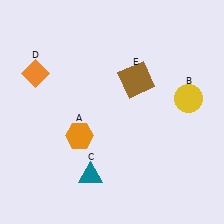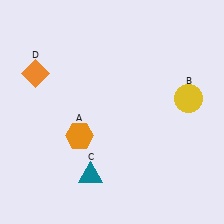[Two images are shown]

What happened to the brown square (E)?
The brown square (E) was removed in Image 2. It was in the top-right area of Image 1.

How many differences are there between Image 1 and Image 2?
There is 1 difference between the two images.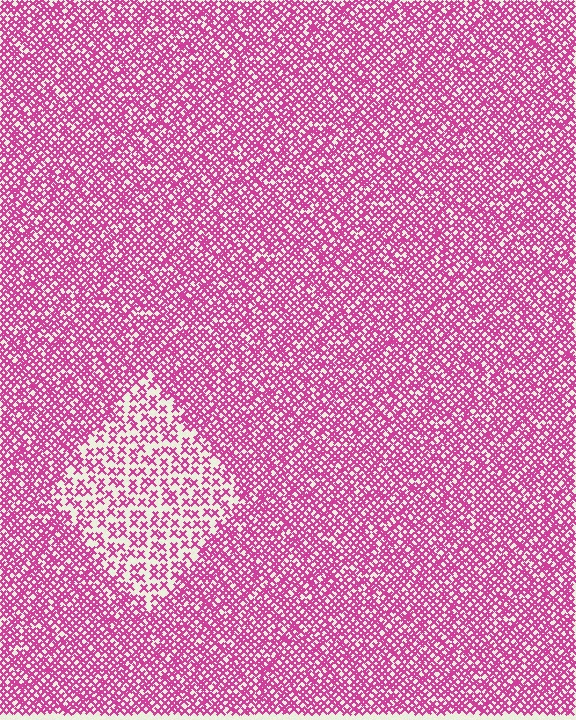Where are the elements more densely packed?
The elements are more densely packed outside the diamond boundary.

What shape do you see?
I see a diamond.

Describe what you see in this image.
The image contains small magenta elements arranged at two different densities. A diamond-shaped region is visible where the elements are less densely packed than the surrounding area.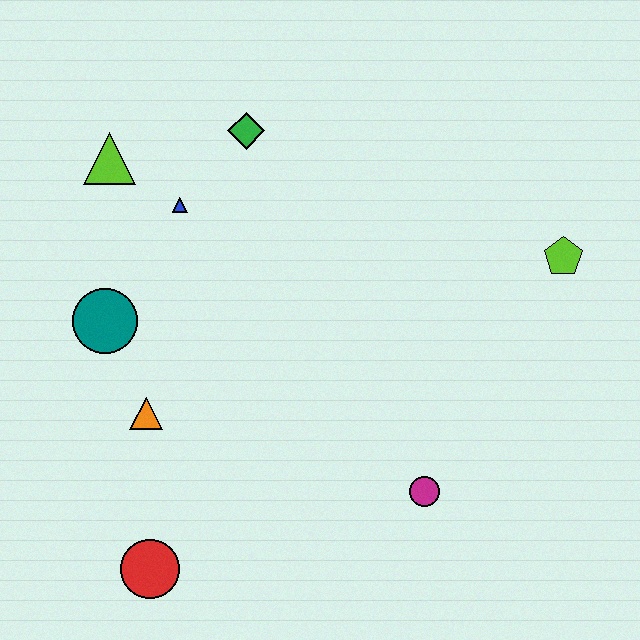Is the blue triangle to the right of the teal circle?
Yes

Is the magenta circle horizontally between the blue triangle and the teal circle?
No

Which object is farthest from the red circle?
The lime pentagon is farthest from the red circle.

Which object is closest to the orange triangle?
The teal circle is closest to the orange triangle.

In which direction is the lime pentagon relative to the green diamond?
The lime pentagon is to the right of the green diamond.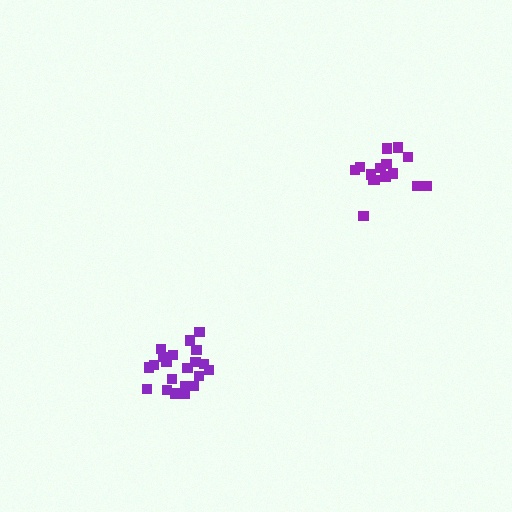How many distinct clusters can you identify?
There are 2 distinct clusters.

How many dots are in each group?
Group 1: 21 dots, Group 2: 15 dots (36 total).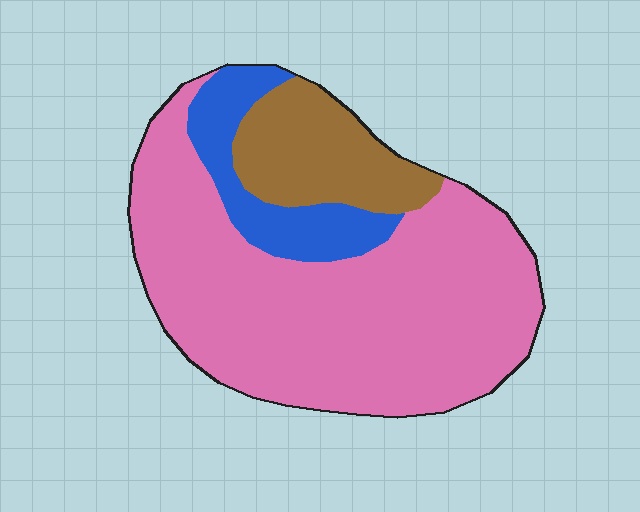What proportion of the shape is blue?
Blue covers 14% of the shape.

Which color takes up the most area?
Pink, at roughly 70%.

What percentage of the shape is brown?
Brown covers about 15% of the shape.